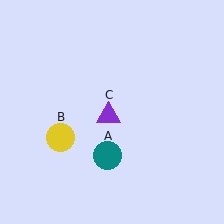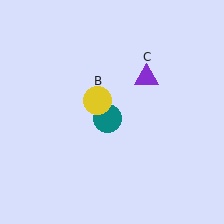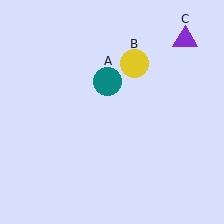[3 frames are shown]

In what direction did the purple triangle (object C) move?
The purple triangle (object C) moved up and to the right.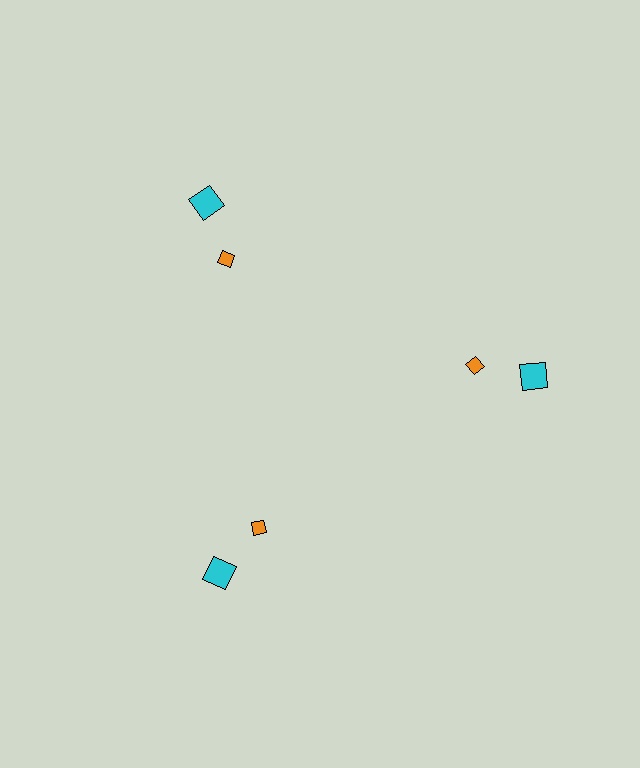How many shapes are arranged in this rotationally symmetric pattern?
There are 6 shapes, arranged in 3 groups of 2.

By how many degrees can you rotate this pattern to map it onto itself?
The pattern maps onto itself every 120 degrees of rotation.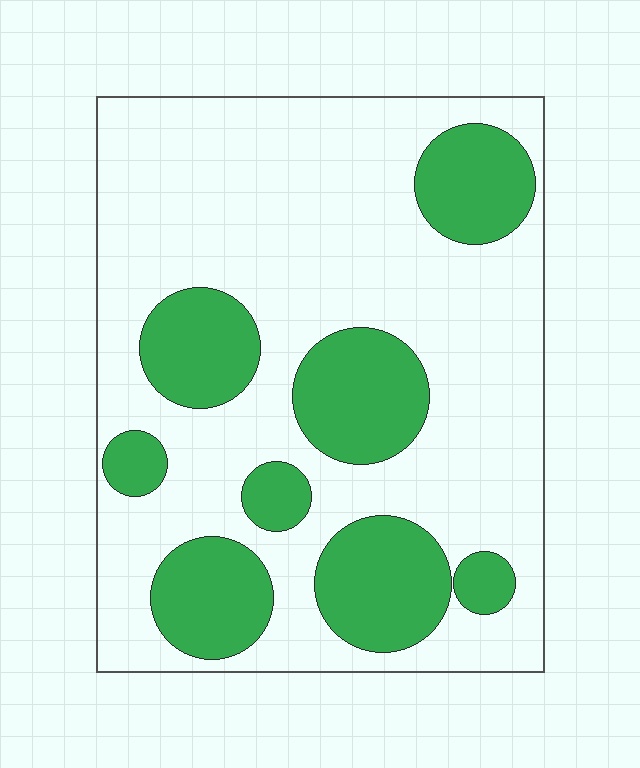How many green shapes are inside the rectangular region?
8.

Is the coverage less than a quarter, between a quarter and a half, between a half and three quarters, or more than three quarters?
Between a quarter and a half.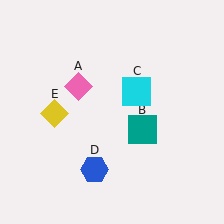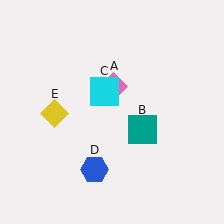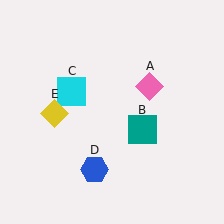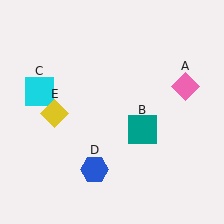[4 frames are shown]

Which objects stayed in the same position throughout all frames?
Teal square (object B) and blue hexagon (object D) and yellow diamond (object E) remained stationary.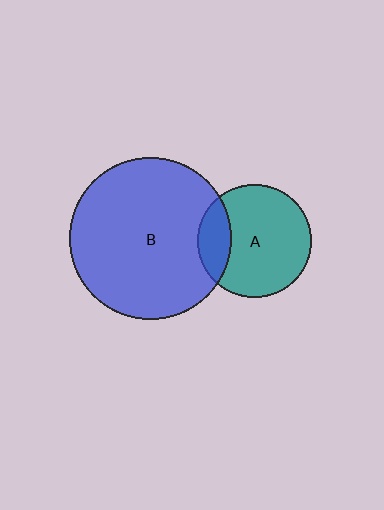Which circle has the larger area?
Circle B (blue).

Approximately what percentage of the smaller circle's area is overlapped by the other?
Approximately 20%.